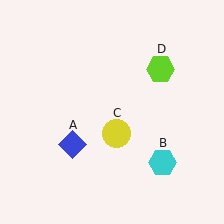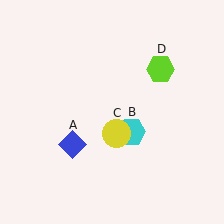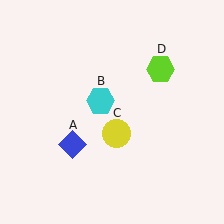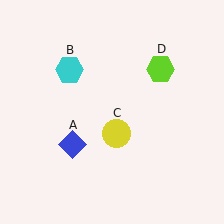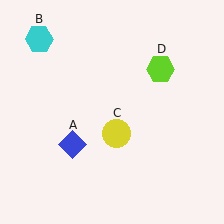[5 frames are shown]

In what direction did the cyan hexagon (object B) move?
The cyan hexagon (object B) moved up and to the left.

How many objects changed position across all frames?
1 object changed position: cyan hexagon (object B).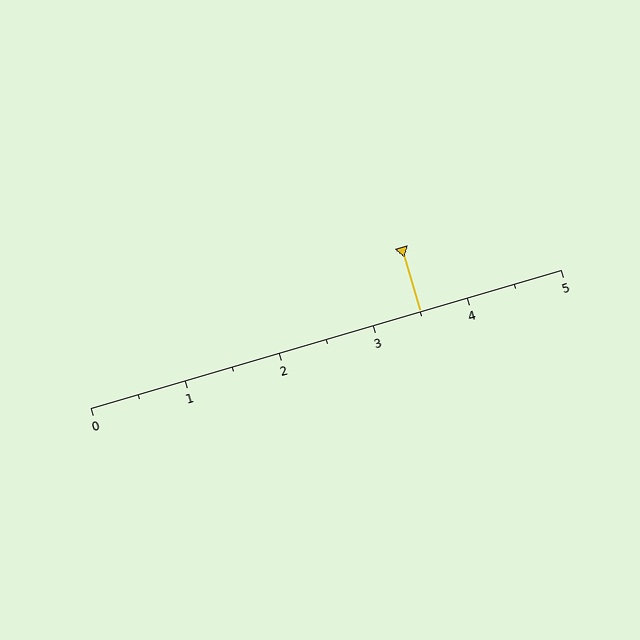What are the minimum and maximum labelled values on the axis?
The axis runs from 0 to 5.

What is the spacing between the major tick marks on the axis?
The major ticks are spaced 1 apart.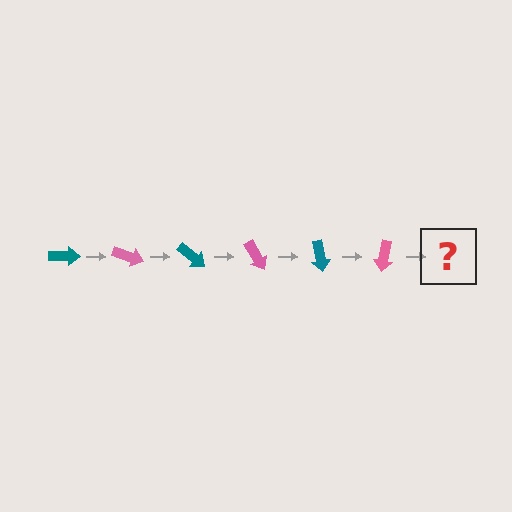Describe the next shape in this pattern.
It should be a teal arrow, rotated 120 degrees from the start.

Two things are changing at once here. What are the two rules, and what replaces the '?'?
The two rules are that it rotates 20 degrees each step and the color cycles through teal and pink. The '?' should be a teal arrow, rotated 120 degrees from the start.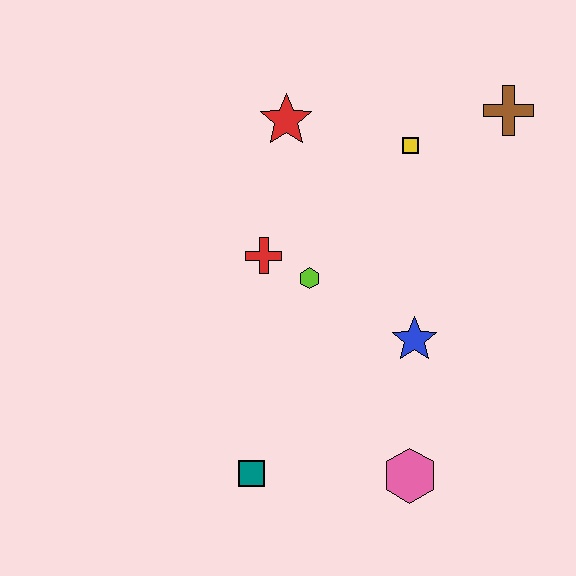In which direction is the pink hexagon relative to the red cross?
The pink hexagon is below the red cross.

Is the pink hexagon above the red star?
No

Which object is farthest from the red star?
The pink hexagon is farthest from the red star.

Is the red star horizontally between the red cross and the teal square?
No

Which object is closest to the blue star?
The lime hexagon is closest to the blue star.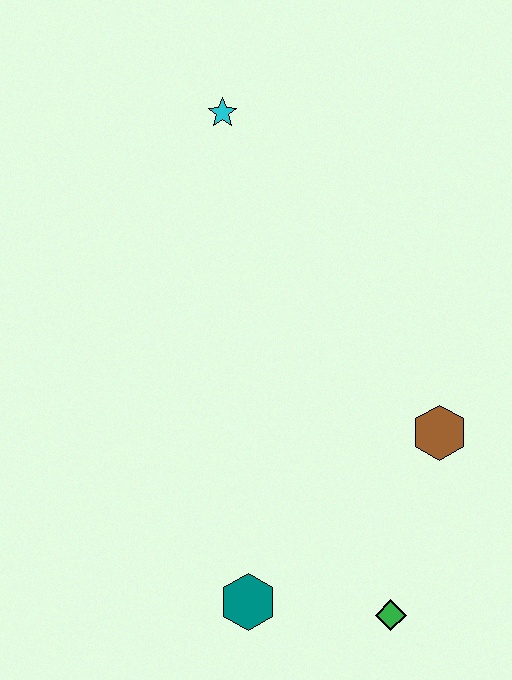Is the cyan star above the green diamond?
Yes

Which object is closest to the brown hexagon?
The green diamond is closest to the brown hexagon.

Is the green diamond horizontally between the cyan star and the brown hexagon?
Yes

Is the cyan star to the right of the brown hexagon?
No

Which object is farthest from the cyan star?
The green diamond is farthest from the cyan star.